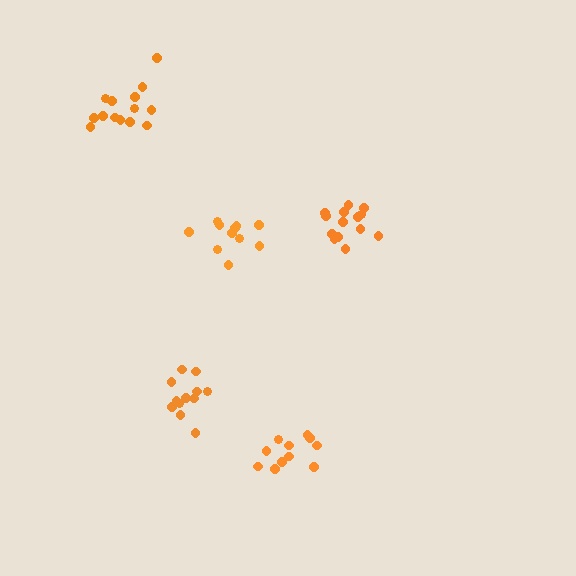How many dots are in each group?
Group 1: 14 dots, Group 2: 14 dots, Group 3: 11 dots, Group 4: 11 dots, Group 5: 12 dots (62 total).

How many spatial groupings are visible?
There are 5 spatial groupings.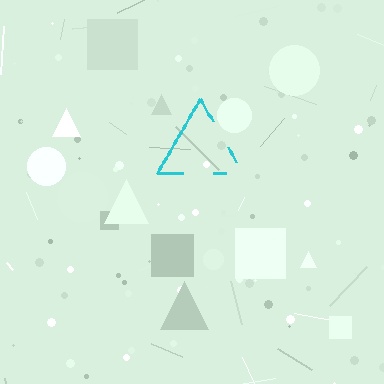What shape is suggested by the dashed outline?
The dashed outline suggests a triangle.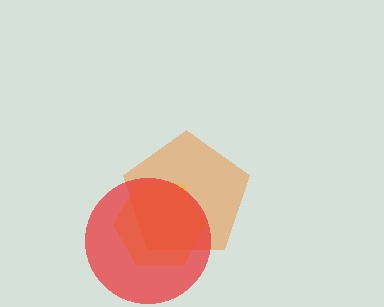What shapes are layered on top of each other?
The layered shapes are: an orange pentagon, a yellow hexagon, a red circle.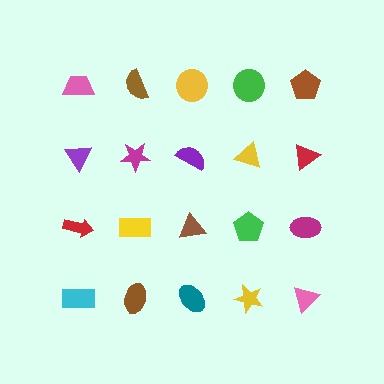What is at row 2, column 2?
A magenta star.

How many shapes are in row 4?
5 shapes.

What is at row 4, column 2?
A brown ellipse.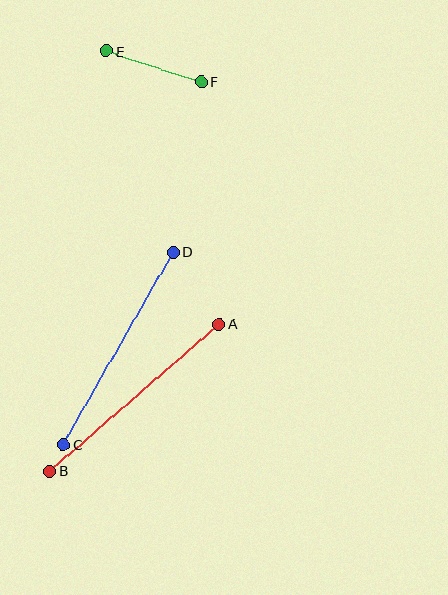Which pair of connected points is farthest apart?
Points A and B are farthest apart.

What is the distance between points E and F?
The distance is approximately 100 pixels.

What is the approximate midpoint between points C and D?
The midpoint is at approximately (118, 348) pixels.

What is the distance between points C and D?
The distance is approximately 222 pixels.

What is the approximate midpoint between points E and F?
The midpoint is at approximately (154, 66) pixels.